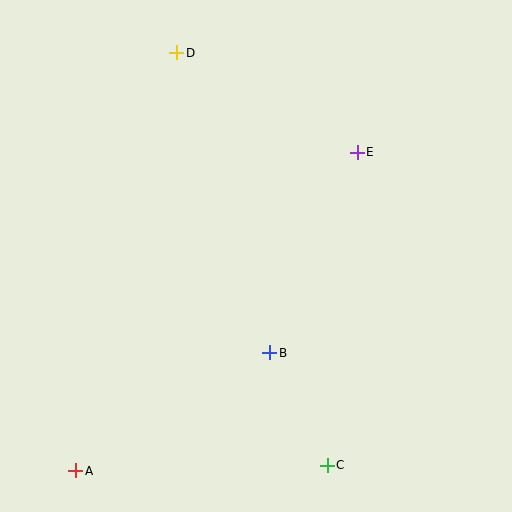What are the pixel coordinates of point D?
Point D is at (177, 53).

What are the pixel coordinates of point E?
Point E is at (357, 152).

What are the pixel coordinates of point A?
Point A is at (76, 471).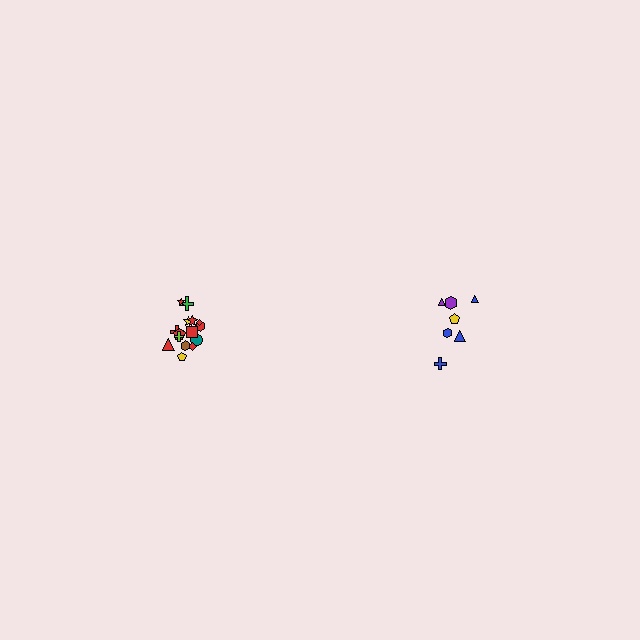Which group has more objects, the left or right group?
The left group.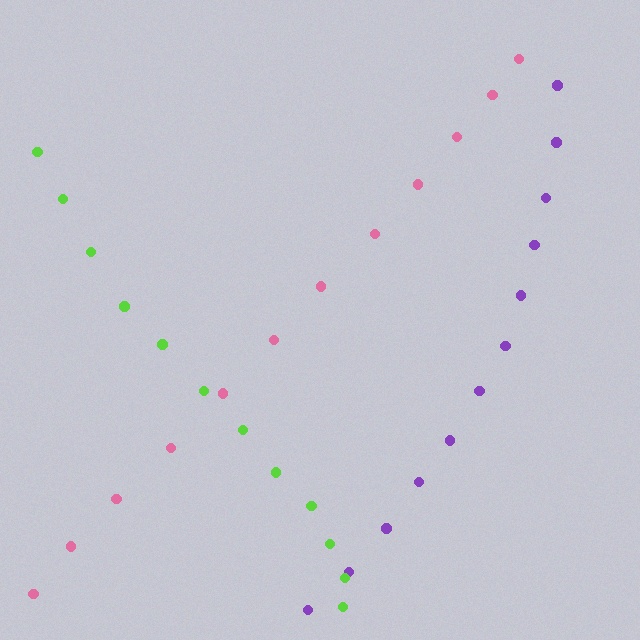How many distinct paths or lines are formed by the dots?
There are 3 distinct paths.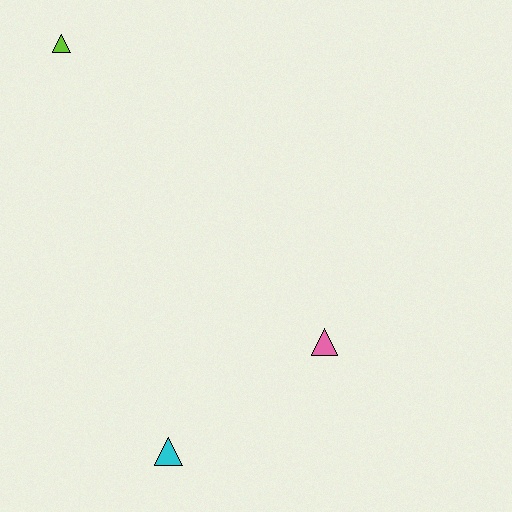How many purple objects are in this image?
There are no purple objects.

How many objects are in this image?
There are 3 objects.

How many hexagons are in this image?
There are no hexagons.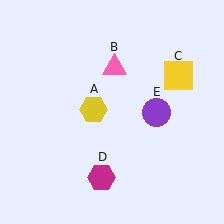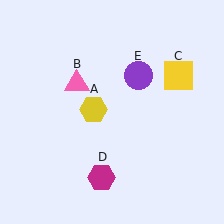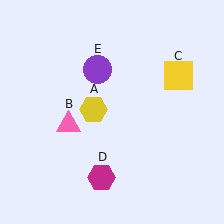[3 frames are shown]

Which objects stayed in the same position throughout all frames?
Yellow hexagon (object A) and yellow square (object C) and magenta hexagon (object D) remained stationary.